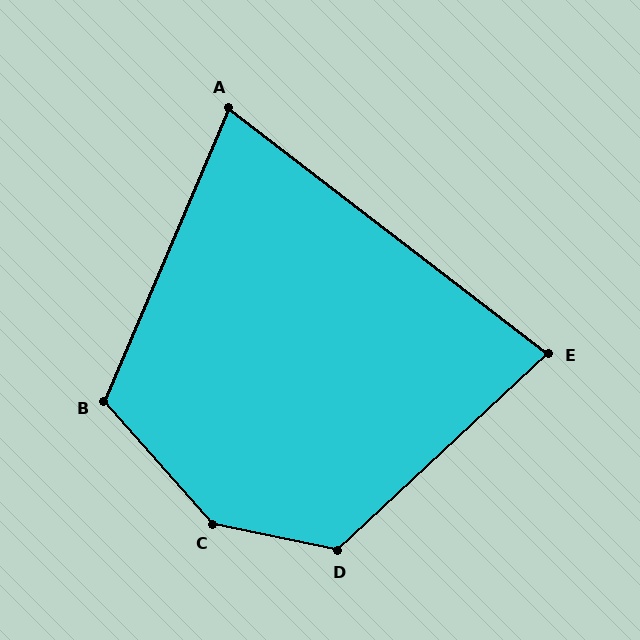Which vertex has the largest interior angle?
C, at approximately 143 degrees.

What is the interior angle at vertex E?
Approximately 80 degrees (acute).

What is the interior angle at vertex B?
Approximately 116 degrees (obtuse).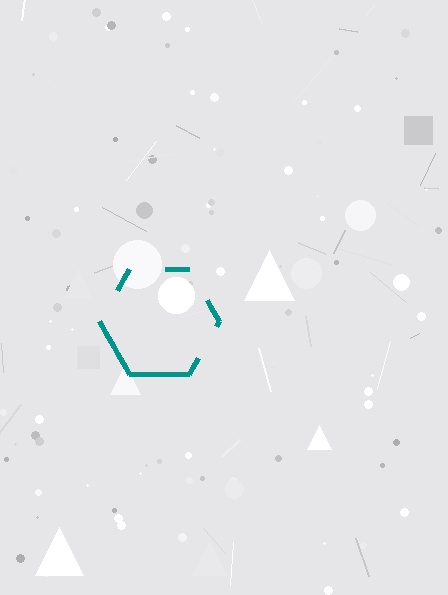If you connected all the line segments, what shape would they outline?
They would outline a hexagon.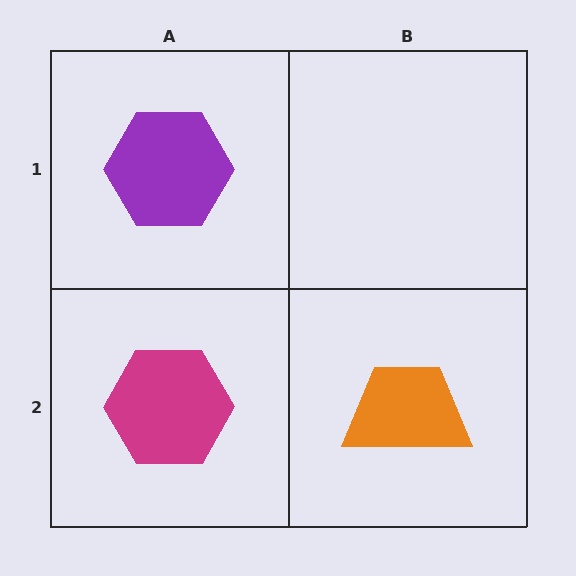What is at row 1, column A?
A purple hexagon.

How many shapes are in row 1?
1 shape.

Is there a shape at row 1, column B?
No, that cell is empty.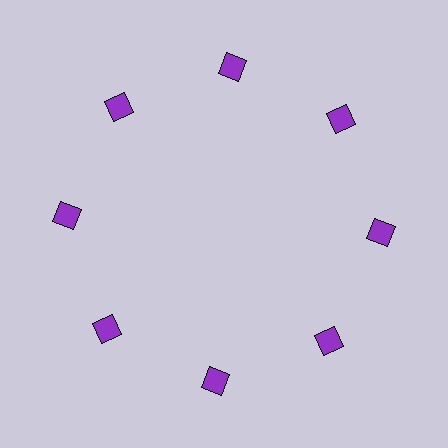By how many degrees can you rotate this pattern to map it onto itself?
The pattern maps onto itself every 45 degrees of rotation.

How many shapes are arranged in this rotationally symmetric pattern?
There are 8 shapes, arranged in 8 groups of 1.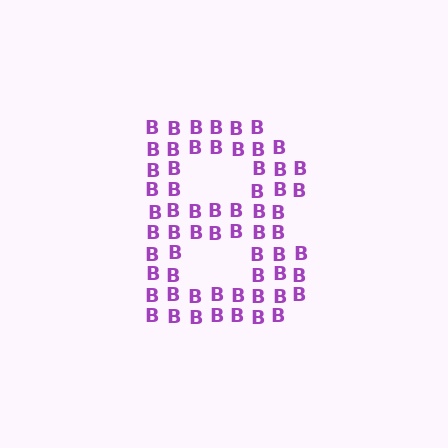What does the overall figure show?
The overall figure shows the letter B.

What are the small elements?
The small elements are letter B's.